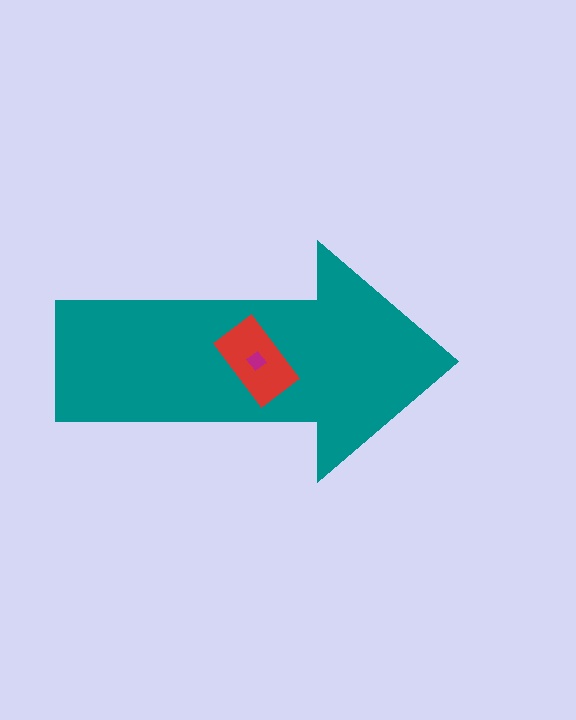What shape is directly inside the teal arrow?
The red rectangle.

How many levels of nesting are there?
3.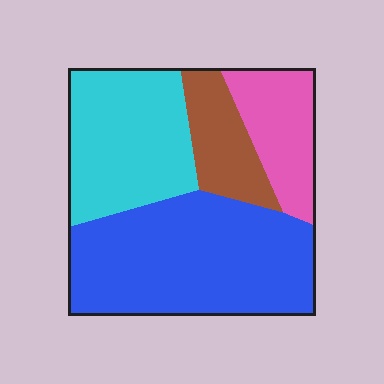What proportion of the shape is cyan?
Cyan covers around 30% of the shape.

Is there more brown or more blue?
Blue.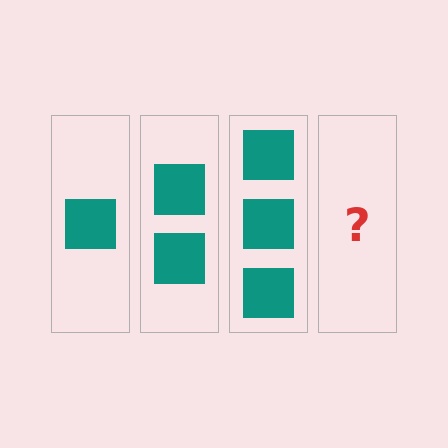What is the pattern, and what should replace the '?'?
The pattern is that each step adds one more square. The '?' should be 4 squares.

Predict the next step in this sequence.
The next step is 4 squares.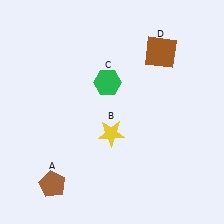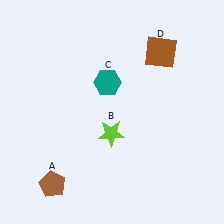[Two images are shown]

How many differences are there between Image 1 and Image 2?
There are 2 differences between the two images.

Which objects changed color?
B changed from yellow to lime. C changed from green to teal.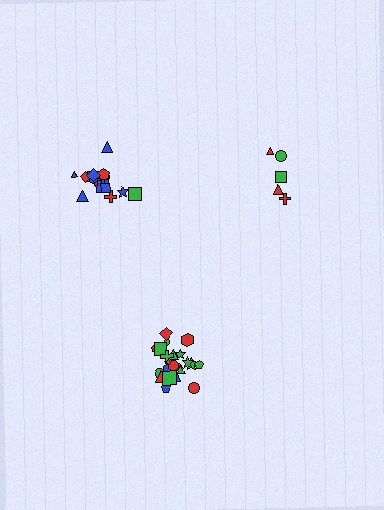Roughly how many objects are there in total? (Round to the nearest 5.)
Roughly 45 objects in total.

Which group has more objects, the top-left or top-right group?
The top-left group.